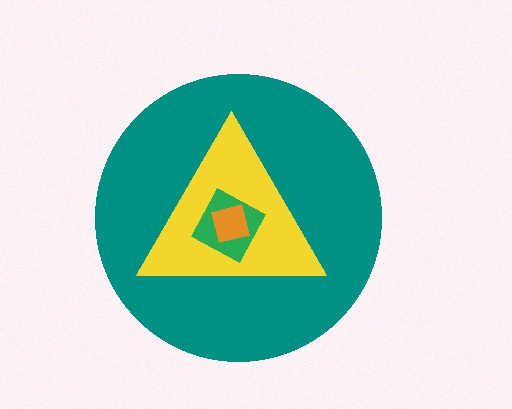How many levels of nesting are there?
4.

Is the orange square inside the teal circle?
Yes.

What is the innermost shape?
The orange square.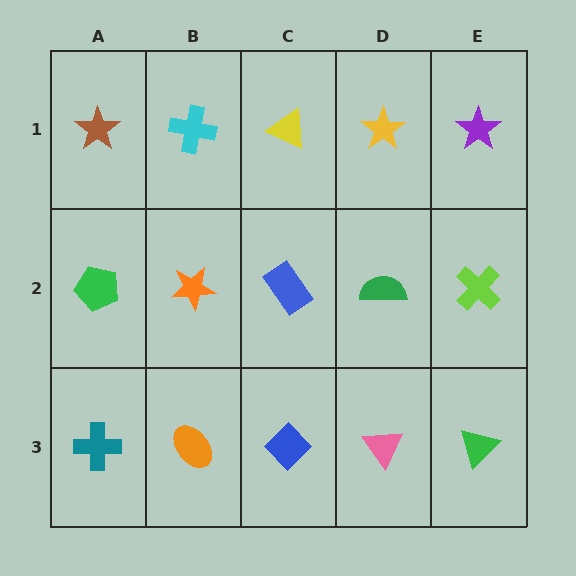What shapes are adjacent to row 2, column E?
A purple star (row 1, column E), a green triangle (row 3, column E), a green semicircle (row 2, column D).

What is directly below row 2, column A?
A teal cross.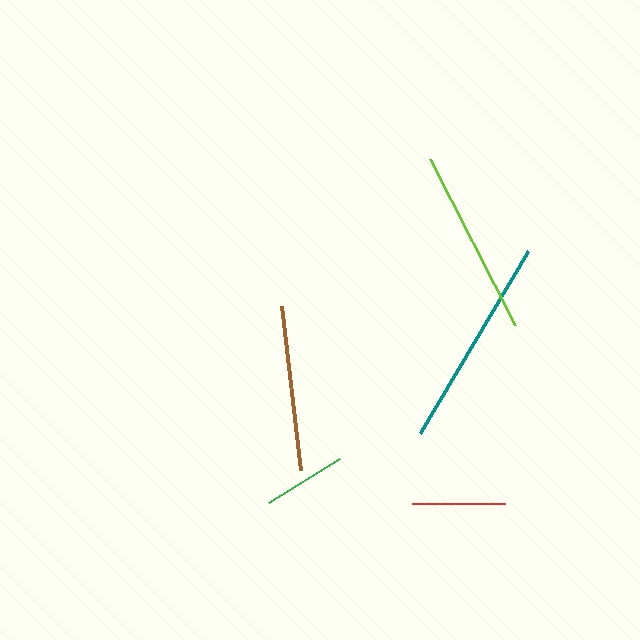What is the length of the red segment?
The red segment is approximately 93 pixels long.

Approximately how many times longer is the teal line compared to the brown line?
The teal line is approximately 1.3 times the length of the brown line.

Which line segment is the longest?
The teal line is the longest at approximately 212 pixels.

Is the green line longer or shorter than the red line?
The red line is longer than the green line.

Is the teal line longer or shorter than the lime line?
The teal line is longer than the lime line.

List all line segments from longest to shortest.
From longest to shortest: teal, lime, brown, red, green.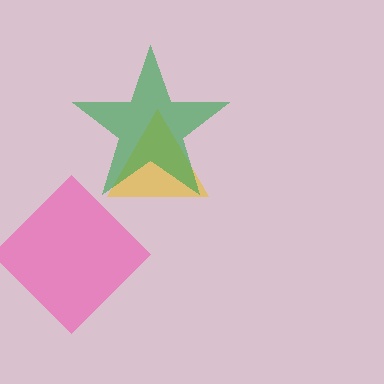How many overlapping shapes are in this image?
There are 3 overlapping shapes in the image.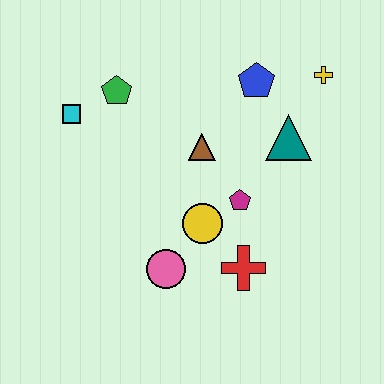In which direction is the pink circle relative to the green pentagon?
The pink circle is below the green pentagon.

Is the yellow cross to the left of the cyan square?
No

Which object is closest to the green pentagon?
The cyan square is closest to the green pentagon.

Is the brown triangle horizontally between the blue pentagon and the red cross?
No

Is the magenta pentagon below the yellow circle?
No